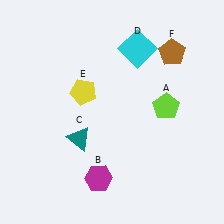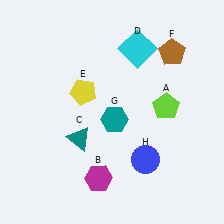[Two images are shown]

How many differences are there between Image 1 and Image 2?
There are 2 differences between the two images.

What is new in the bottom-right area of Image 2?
A teal hexagon (G) was added in the bottom-right area of Image 2.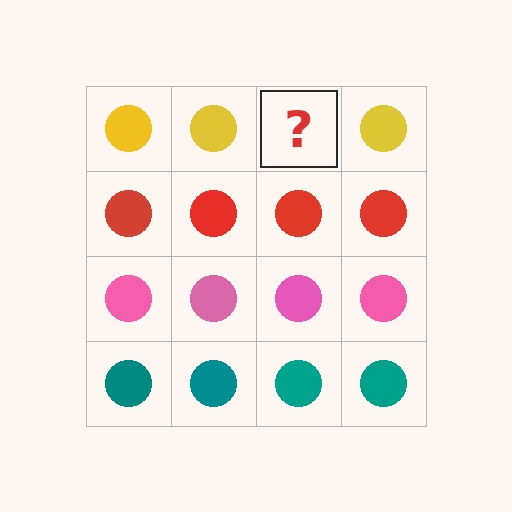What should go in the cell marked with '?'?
The missing cell should contain a yellow circle.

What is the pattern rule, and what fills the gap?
The rule is that each row has a consistent color. The gap should be filled with a yellow circle.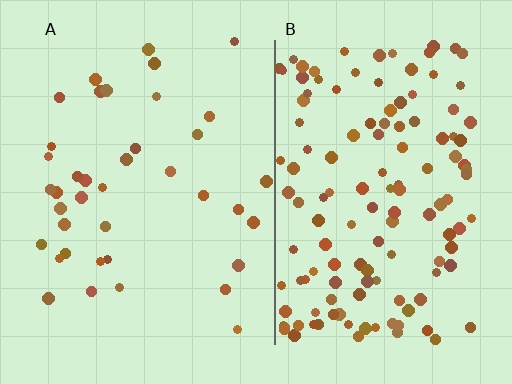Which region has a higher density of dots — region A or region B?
B (the right).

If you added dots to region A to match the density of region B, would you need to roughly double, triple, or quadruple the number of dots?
Approximately triple.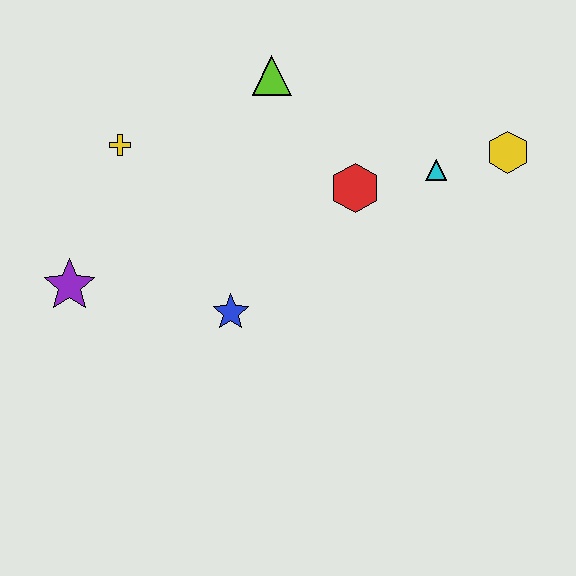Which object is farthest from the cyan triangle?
The purple star is farthest from the cyan triangle.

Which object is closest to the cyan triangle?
The yellow hexagon is closest to the cyan triangle.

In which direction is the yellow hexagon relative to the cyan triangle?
The yellow hexagon is to the right of the cyan triangle.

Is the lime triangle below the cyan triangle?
No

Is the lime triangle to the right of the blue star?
Yes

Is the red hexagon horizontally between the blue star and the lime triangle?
No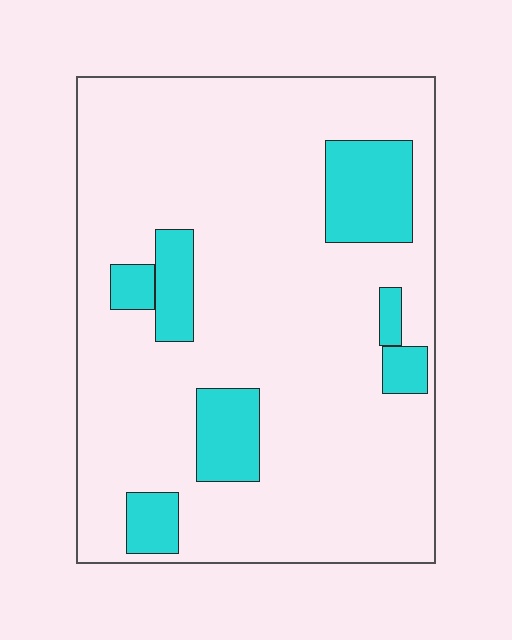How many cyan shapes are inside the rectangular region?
7.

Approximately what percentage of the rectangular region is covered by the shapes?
Approximately 15%.